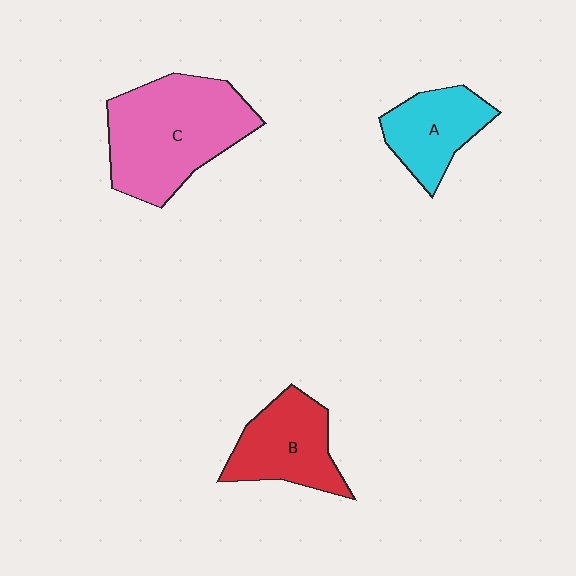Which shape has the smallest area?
Shape A (cyan).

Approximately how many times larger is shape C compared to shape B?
Approximately 1.7 times.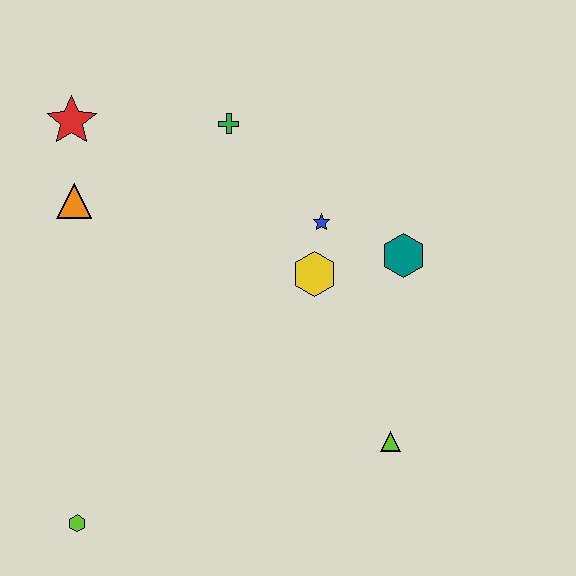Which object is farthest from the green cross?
The lime hexagon is farthest from the green cross.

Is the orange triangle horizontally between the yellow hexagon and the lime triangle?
No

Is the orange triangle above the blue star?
Yes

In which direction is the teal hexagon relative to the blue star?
The teal hexagon is to the right of the blue star.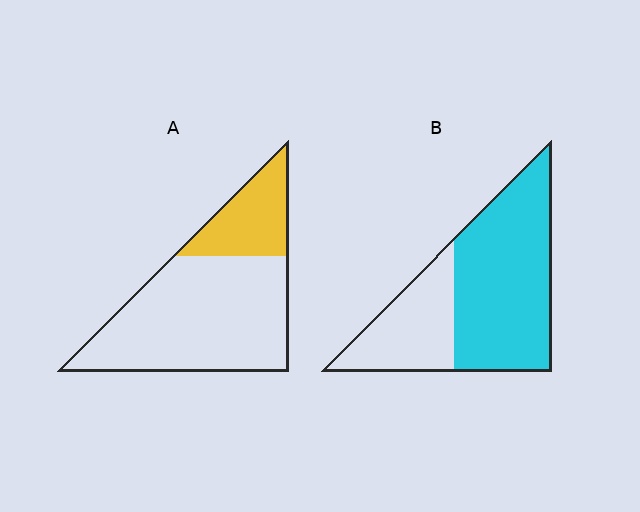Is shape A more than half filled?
No.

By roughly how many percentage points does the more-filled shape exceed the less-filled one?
By roughly 40 percentage points (B over A).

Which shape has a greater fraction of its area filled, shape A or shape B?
Shape B.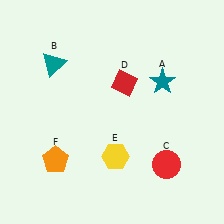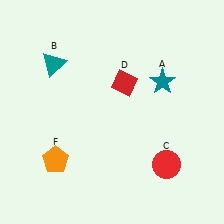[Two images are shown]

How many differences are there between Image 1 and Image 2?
There is 1 difference between the two images.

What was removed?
The yellow hexagon (E) was removed in Image 2.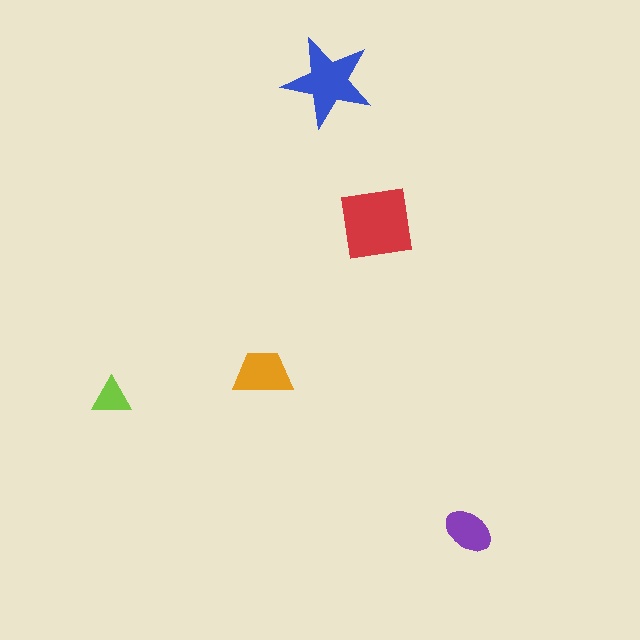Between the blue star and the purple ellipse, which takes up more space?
The blue star.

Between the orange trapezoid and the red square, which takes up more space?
The red square.